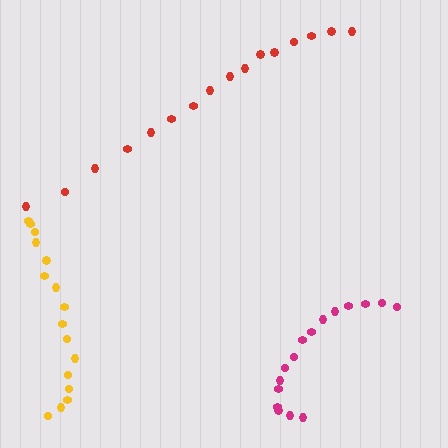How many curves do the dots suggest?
There are 3 distinct paths.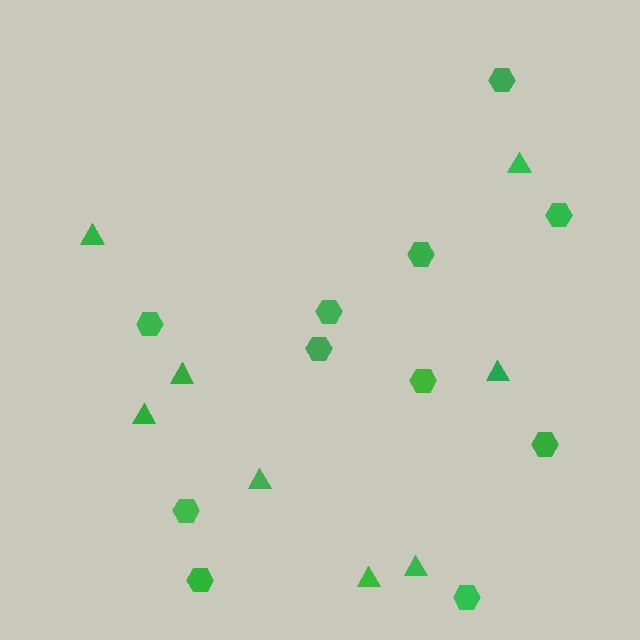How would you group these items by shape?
There are 2 groups: one group of hexagons (11) and one group of triangles (8).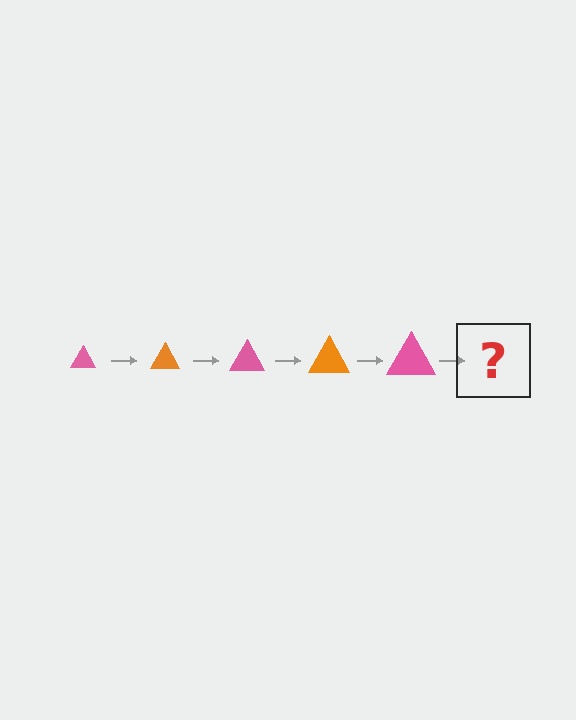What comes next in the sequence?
The next element should be an orange triangle, larger than the previous one.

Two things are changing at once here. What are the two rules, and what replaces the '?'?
The two rules are that the triangle grows larger each step and the color cycles through pink and orange. The '?' should be an orange triangle, larger than the previous one.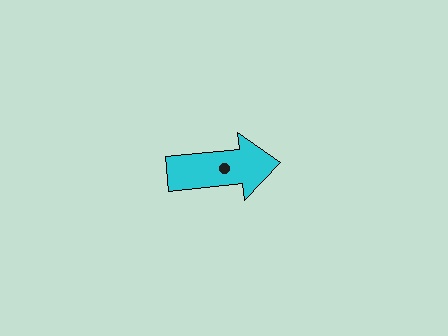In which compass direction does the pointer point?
East.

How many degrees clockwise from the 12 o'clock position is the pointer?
Approximately 84 degrees.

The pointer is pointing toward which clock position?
Roughly 3 o'clock.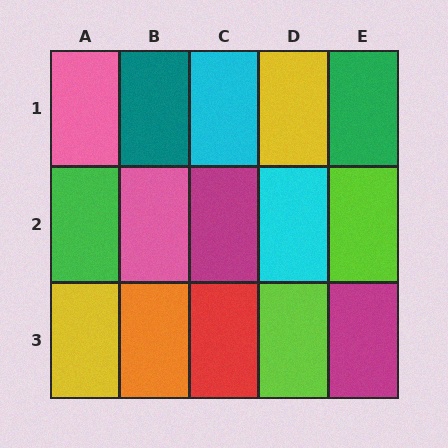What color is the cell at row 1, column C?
Cyan.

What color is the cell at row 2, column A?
Green.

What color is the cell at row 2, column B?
Pink.